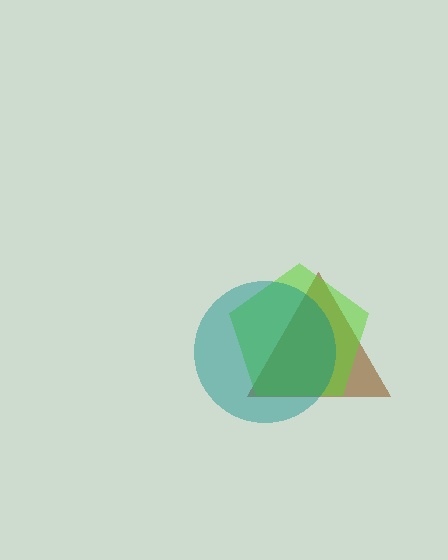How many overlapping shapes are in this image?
There are 3 overlapping shapes in the image.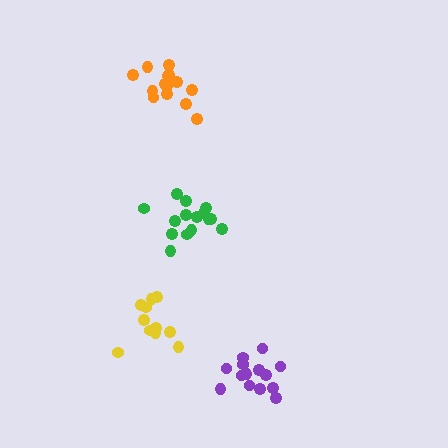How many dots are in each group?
Group 1: 11 dots, Group 2: 15 dots, Group 3: 14 dots, Group 4: 15 dots (55 total).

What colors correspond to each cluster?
The clusters are colored: yellow, green, purple, orange.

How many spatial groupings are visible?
There are 4 spatial groupings.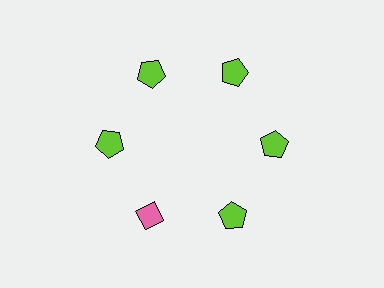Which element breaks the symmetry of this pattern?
The pink diamond at roughly the 7 o'clock position breaks the symmetry. All other shapes are lime pentagons.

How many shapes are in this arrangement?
There are 6 shapes arranged in a ring pattern.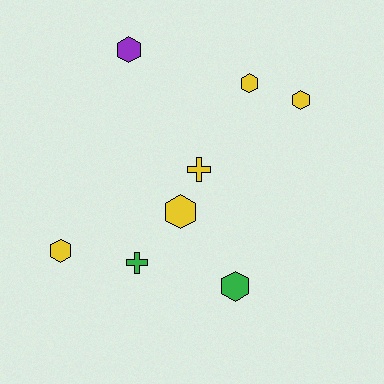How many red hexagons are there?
There are no red hexagons.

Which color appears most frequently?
Yellow, with 5 objects.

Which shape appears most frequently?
Hexagon, with 6 objects.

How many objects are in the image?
There are 8 objects.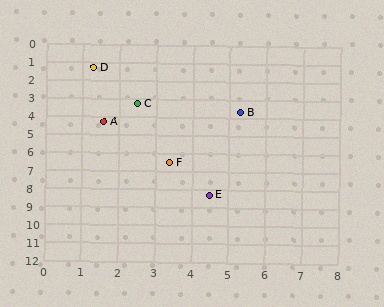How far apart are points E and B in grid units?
Points E and B are about 4.7 grid units apart.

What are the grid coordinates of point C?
Point C is at approximately (2.5, 3.3).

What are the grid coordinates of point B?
Point B is at approximately (5.3, 3.7).